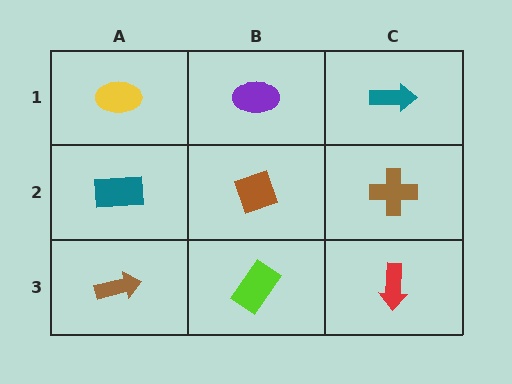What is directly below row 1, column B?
A brown diamond.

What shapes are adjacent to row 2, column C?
A teal arrow (row 1, column C), a red arrow (row 3, column C), a brown diamond (row 2, column B).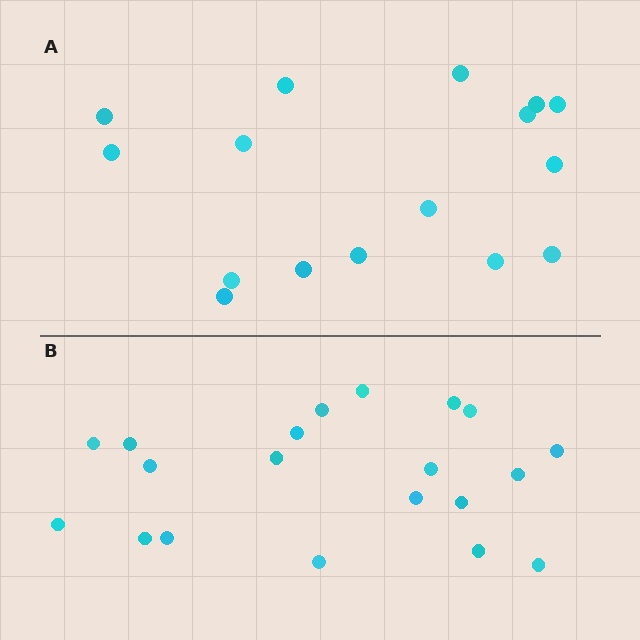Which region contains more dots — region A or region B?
Region B (the bottom region) has more dots.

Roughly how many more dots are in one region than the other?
Region B has about 4 more dots than region A.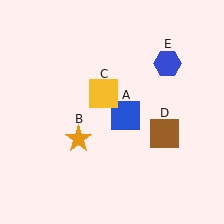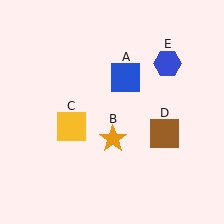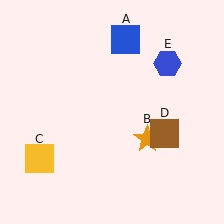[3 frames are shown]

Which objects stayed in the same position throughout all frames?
Brown square (object D) and blue hexagon (object E) remained stationary.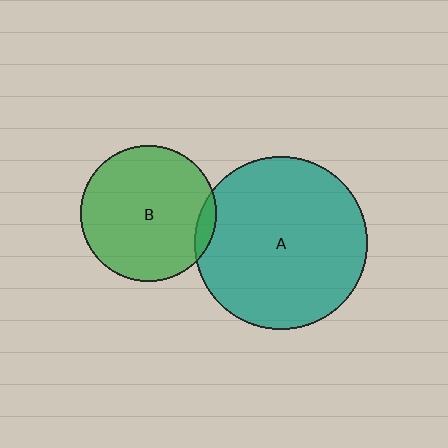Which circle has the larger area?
Circle A (teal).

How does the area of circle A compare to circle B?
Approximately 1.6 times.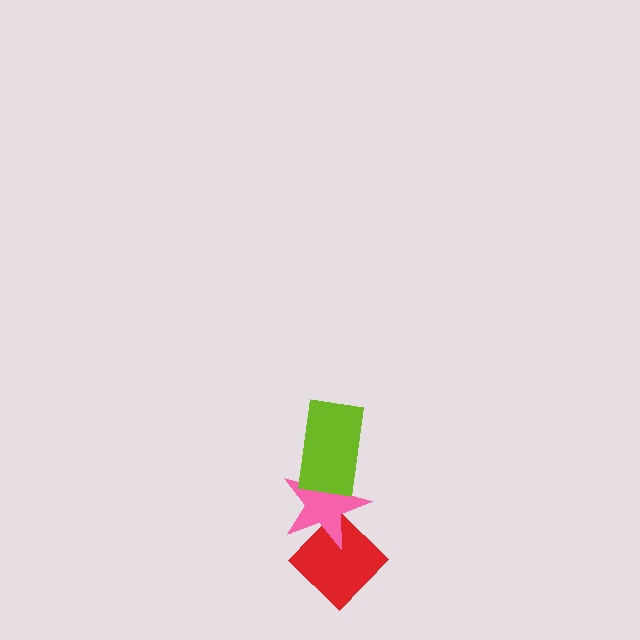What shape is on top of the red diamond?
The pink star is on top of the red diamond.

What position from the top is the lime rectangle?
The lime rectangle is 1st from the top.